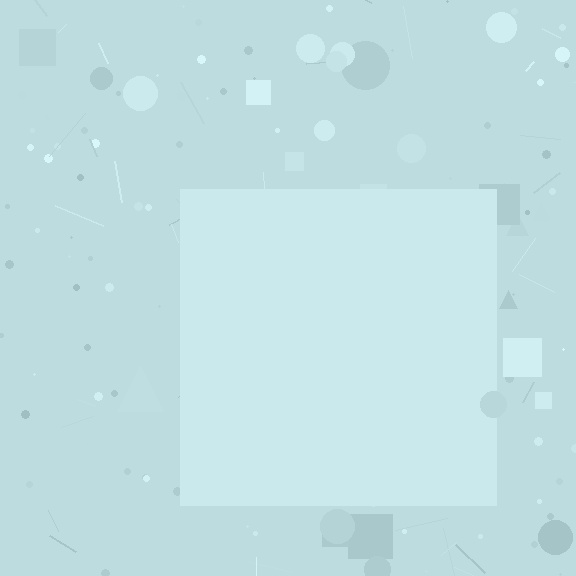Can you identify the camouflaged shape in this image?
The camouflaged shape is a square.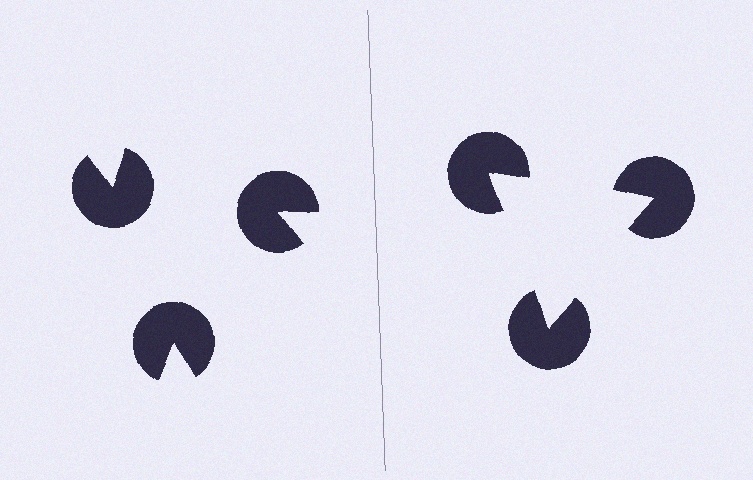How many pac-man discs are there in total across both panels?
6 — 3 on each side.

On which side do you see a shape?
An illusory triangle appears on the right side. On the left side the wedge cuts are rotated, so no coherent shape forms.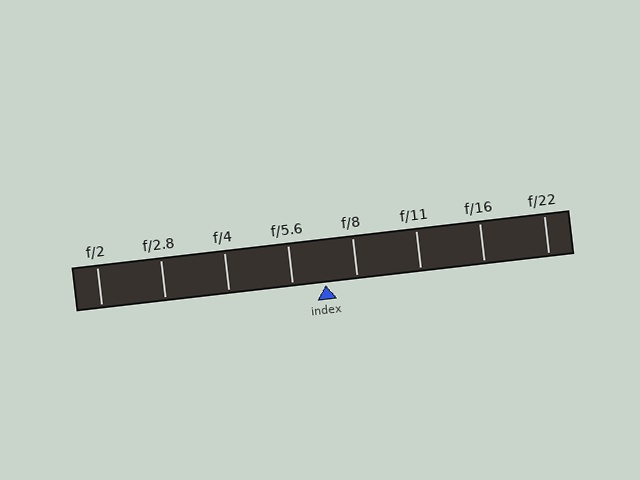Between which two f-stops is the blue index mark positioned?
The index mark is between f/5.6 and f/8.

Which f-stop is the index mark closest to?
The index mark is closest to f/8.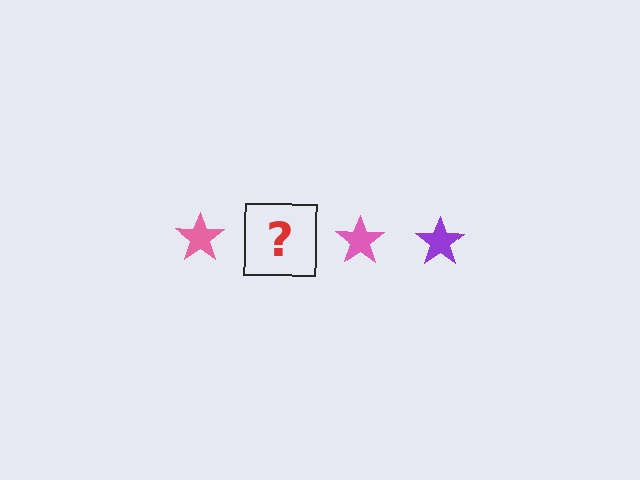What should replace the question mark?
The question mark should be replaced with a purple star.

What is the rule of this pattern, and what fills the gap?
The rule is that the pattern cycles through pink, purple stars. The gap should be filled with a purple star.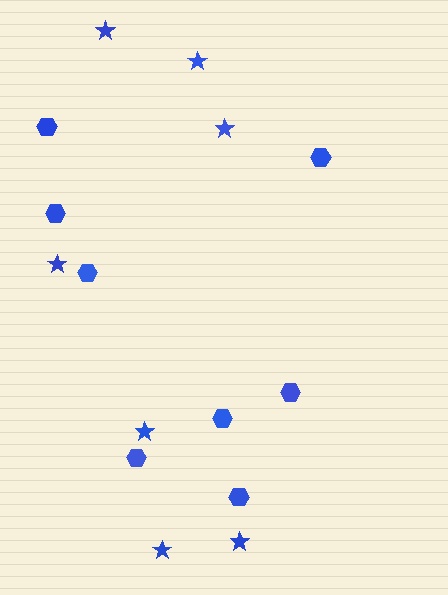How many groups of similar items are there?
There are 2 groups: one group of stars (7) and one group of hexagons (8).